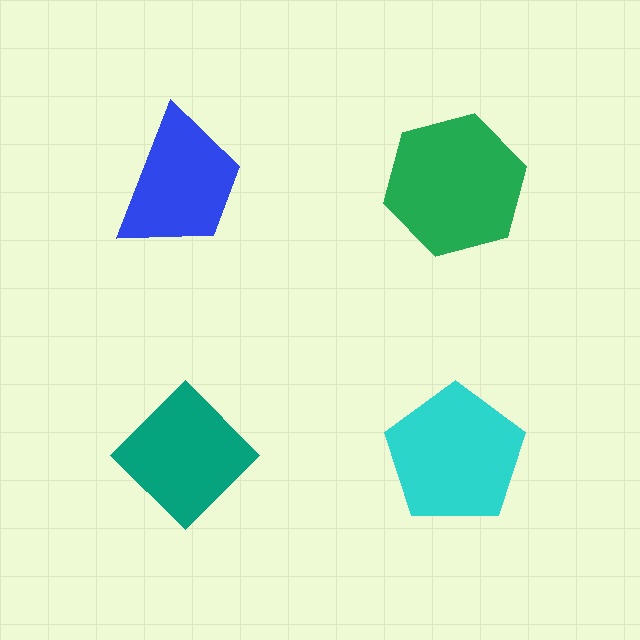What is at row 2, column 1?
A teal diamond.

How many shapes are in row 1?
2 shapes.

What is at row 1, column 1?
A blue trapezoid.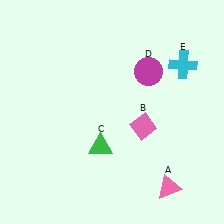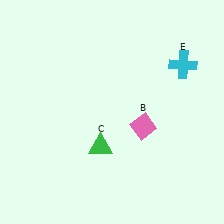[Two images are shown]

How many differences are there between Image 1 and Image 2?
There are 2 differences between the two images.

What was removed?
The pink triangle (A), the magenta circle (D) were removed in Image 2.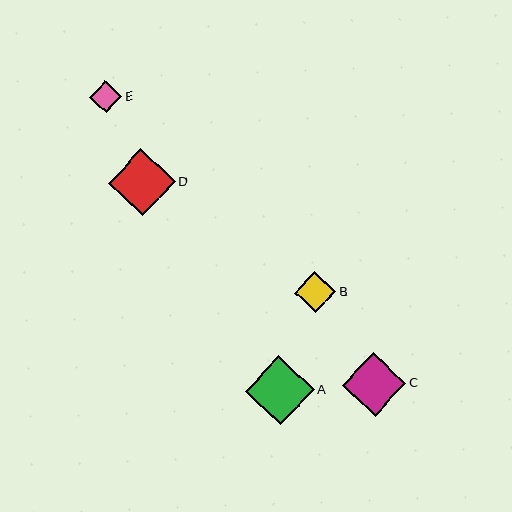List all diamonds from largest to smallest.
From largest to smallest: A, D, C, B, E.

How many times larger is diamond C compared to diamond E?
Diamond C is approximately 2.0 times the size of diamond E.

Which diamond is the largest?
Diamond A is the largest with a size of approximately 69 pixels.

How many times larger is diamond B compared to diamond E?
Diamond B is approximately 1.3 times the size of diamond E.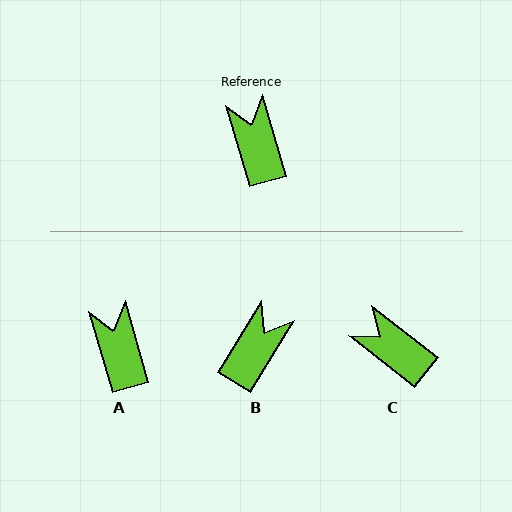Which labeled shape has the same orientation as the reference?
A.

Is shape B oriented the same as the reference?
No, it is off by about 48 degrees.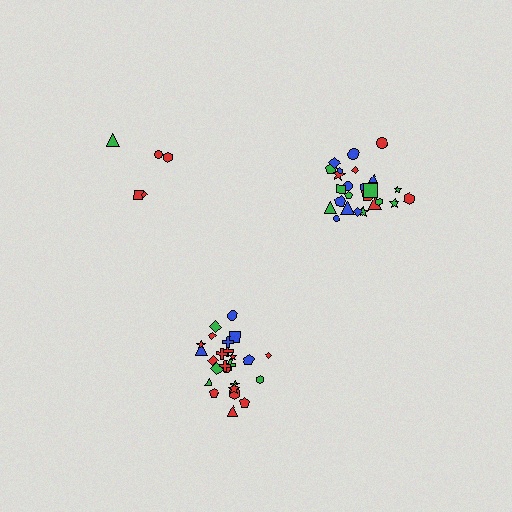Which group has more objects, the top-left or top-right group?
The top-right group.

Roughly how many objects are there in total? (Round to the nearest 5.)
Roughly 55 objects in total.